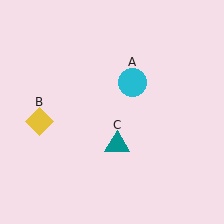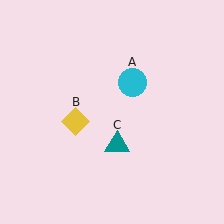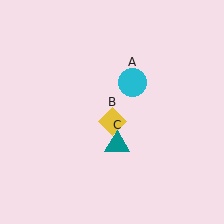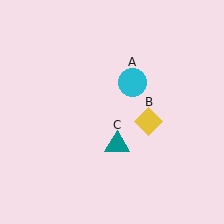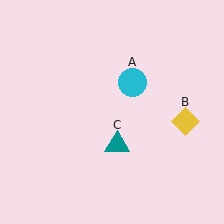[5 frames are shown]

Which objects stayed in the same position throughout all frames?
Cyan circle (object A) and teal triangle (object C) remained stationary.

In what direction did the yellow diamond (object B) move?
The yellow diamond (object B) moved right.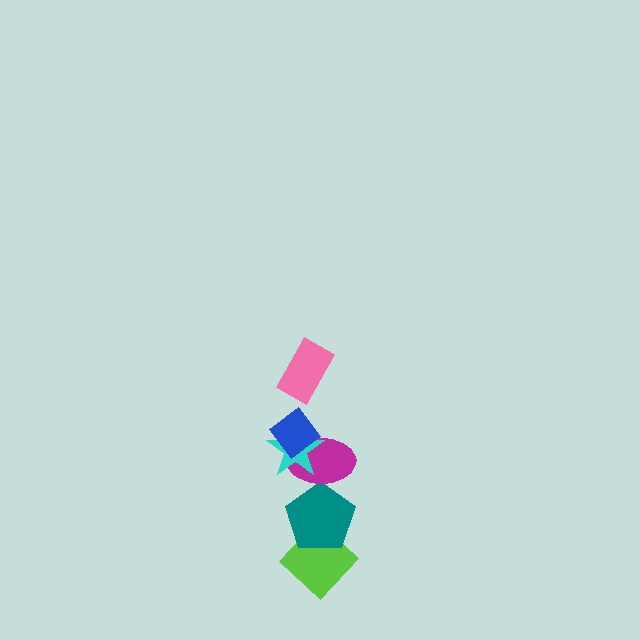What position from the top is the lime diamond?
The lime diamond is 6th from the top.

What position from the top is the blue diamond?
The blue diamond is 2nd from the top.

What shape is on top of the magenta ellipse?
The cyan star is on top of the magenta ellipse.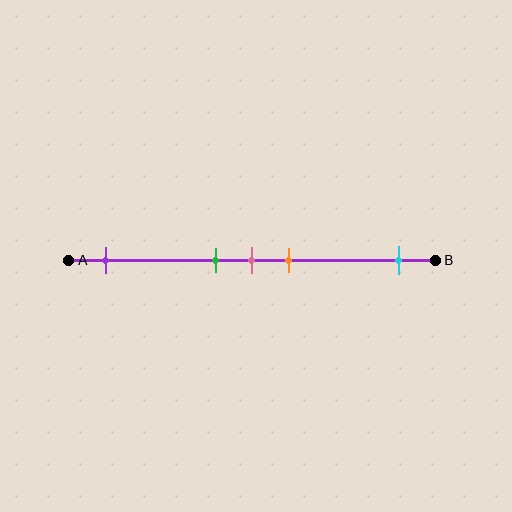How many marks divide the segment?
There are 5 marks dividing the segment.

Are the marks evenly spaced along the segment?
No, the marks are not evenly spaced.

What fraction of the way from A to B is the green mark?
The green mark is approximately 40% (0.4) of the way from A to B.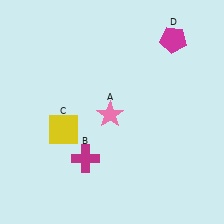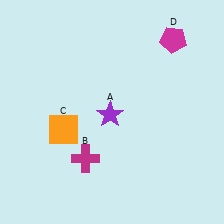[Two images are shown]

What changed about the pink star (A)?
In Image 1, A is pink. In Image 2, it changed to purple.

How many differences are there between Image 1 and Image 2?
There are 2 differences between the two images.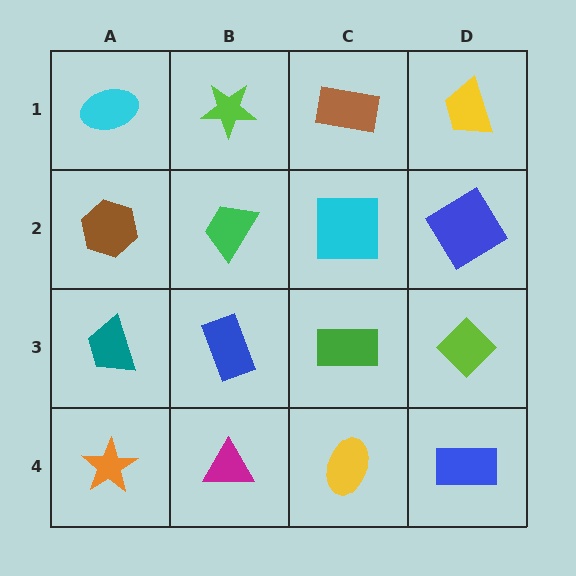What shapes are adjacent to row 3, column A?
A brown hexagon (row 2, column A), an orange star (row 4, column A), a blue rectangle (row 3, column B).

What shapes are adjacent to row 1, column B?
A green trapezoid (row 2, column B), a cyan ellipse (row 1, column A), a brown rectangle (row 1, column C).